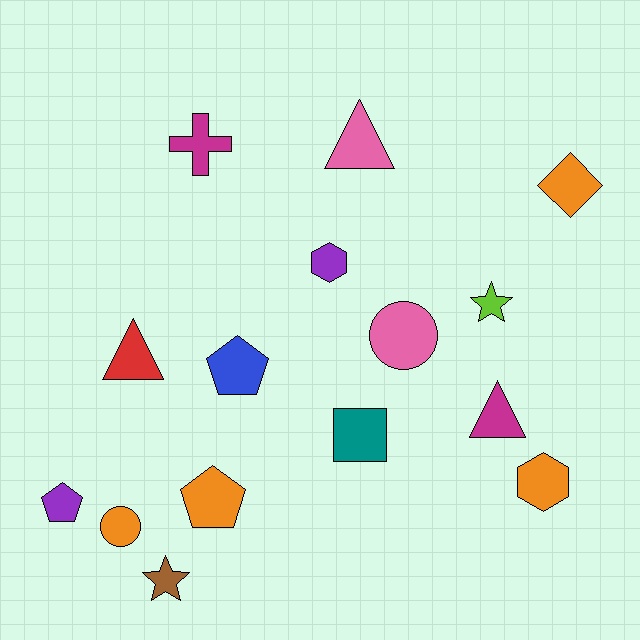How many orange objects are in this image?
There are 4 orange objects.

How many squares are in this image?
There is 1 square.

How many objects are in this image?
There are 15 objects.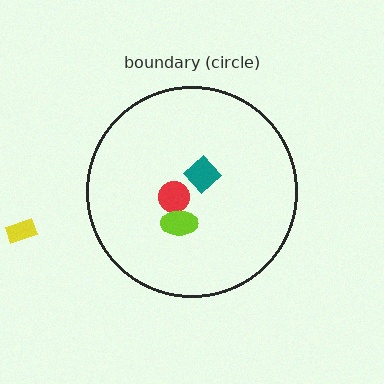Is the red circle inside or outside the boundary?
Inside.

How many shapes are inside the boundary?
3 inside, 1 outside.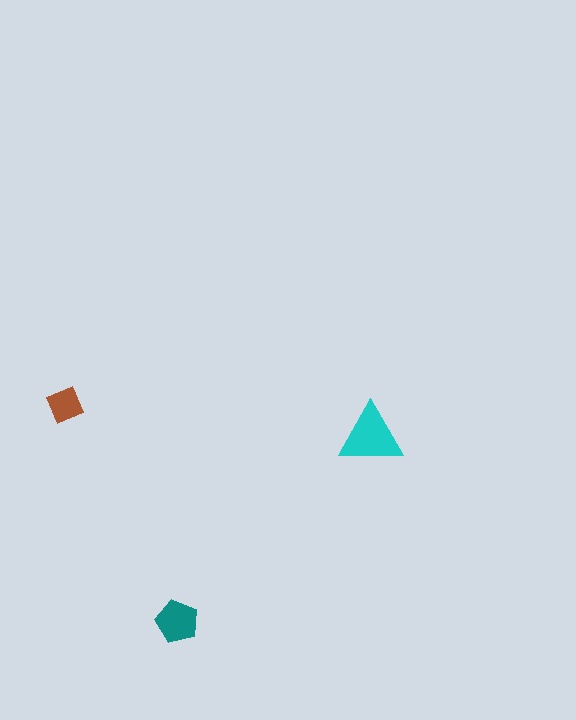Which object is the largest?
The cyan triangle.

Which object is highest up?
The brown diamond is topmost.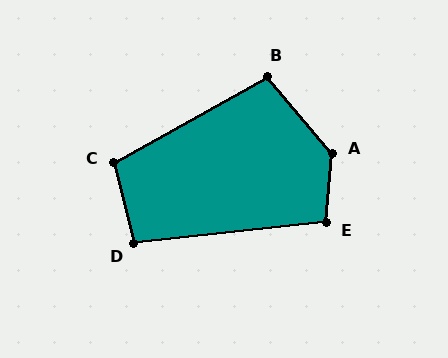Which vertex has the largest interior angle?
A, at approximately 135 degrees.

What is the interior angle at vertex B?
Approximately 101 degrees (obtuse).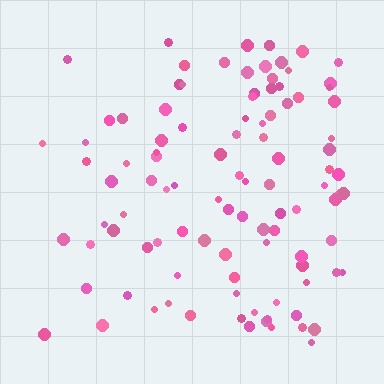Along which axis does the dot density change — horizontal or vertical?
Horizontal.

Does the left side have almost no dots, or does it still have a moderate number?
Still a moderate number, just noticeably fewer than the right.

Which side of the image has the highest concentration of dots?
The right.